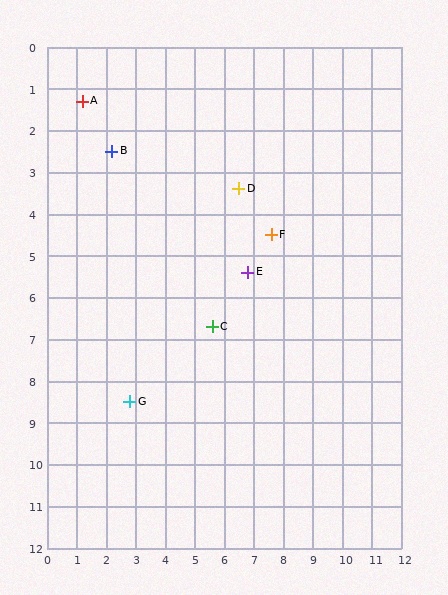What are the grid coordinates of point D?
Point D is at approximately (6.5, 3.4).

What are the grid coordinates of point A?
Point A is at approximately (1.2, 1.3).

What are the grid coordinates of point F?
Point F is at approximately (7.6, 4.5).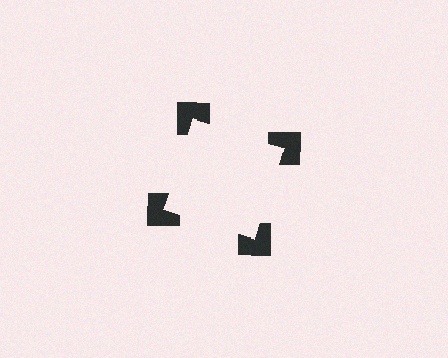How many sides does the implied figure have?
4 sides.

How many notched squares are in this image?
There are 4 — one at each vertex of the illusory square.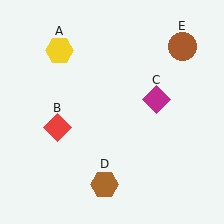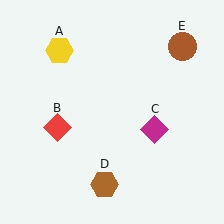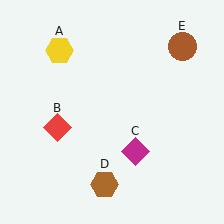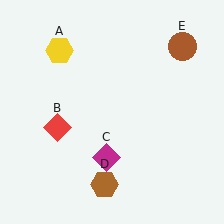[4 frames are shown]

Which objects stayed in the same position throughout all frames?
Yellow hexagon (object A) and red diamond (object B) and brown hexagon (object D) and brown circle (object E) remained stationary.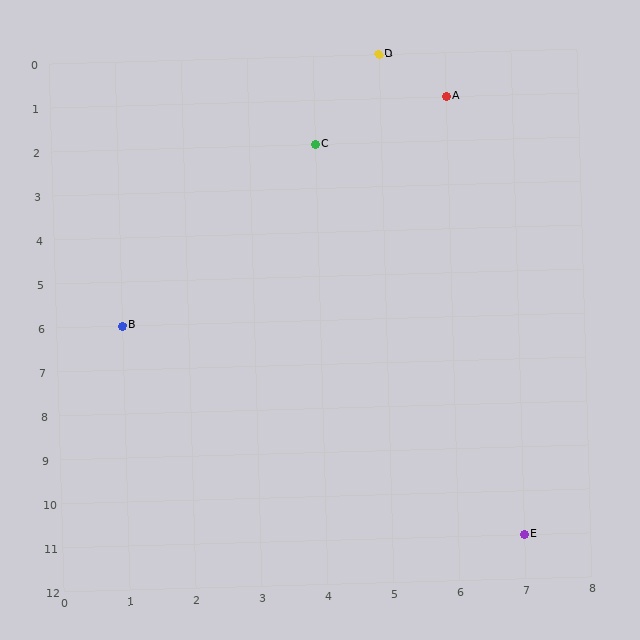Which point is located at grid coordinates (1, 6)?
Point B is at (1, 6).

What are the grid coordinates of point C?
Point C is at grid coordinates (4, 2).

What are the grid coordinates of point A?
Point A is at grid coordinates (6, 1).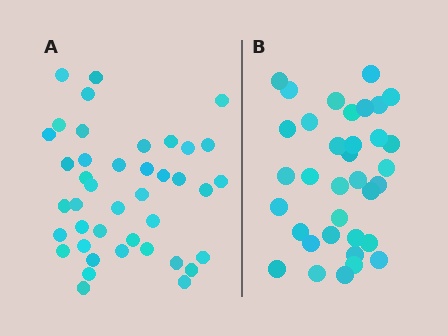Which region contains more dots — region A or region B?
Region A (the left region) has more dots.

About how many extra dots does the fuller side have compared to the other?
Region A has about 6 more dots than region B.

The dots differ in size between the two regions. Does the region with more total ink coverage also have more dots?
No. Region B has more total ink coverage because its dots are larger, but region A actually contains more individual dots. Total area can be misleading — the number of items is what matters here.